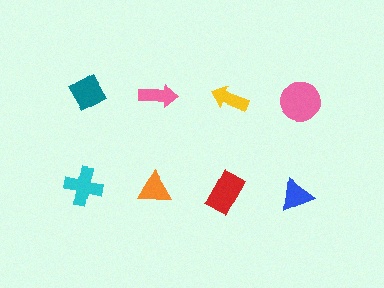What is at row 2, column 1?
A cyan cross.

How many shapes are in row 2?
4 shapes.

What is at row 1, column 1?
A teal diamond.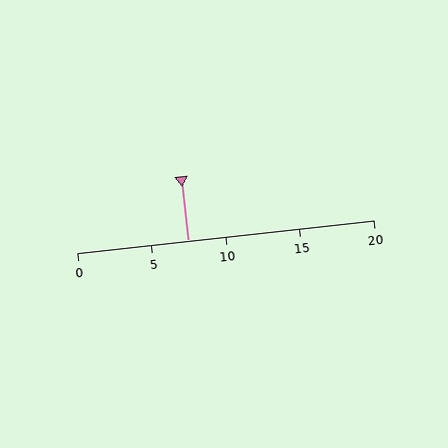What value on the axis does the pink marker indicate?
The marker indicates approximately 7.5.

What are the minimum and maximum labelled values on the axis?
The axis runs from 0 to 20.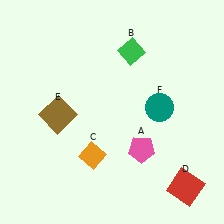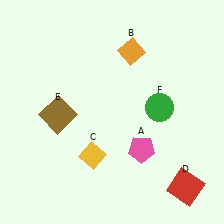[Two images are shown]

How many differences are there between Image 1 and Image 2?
There are 3 differences between the two images.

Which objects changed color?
B changed from green to orange. C changed from orange to yellow. F changed from teal to green.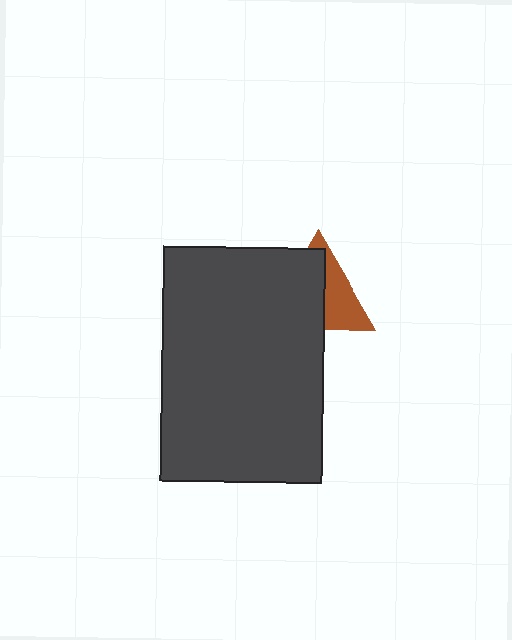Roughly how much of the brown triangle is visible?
A small part of it is visible (roughly 41%).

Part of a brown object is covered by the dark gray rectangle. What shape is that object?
It is a triangle.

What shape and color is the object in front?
The object in front is a dark gray rectangle.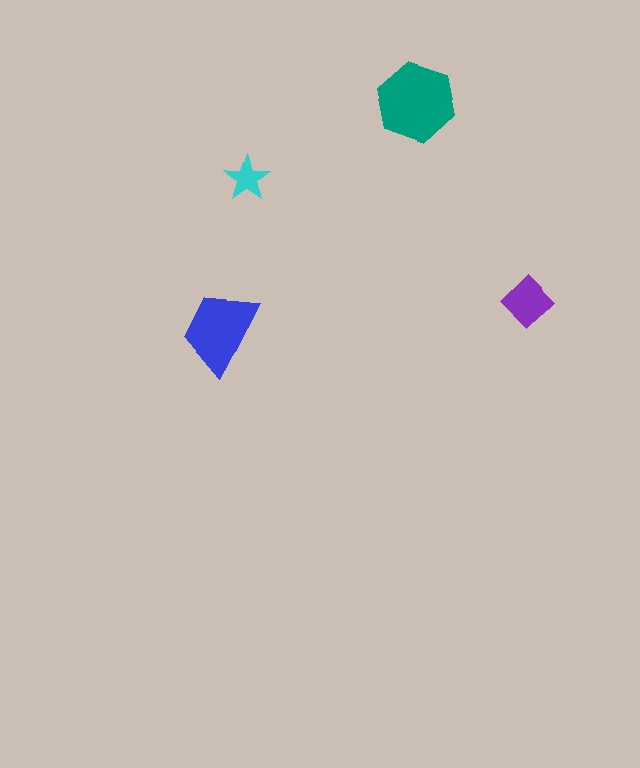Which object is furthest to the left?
The blue trapezoid is leftmost.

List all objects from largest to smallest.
The teal hexagon, the blue trapezoid, the purple diamond, the cyan star.